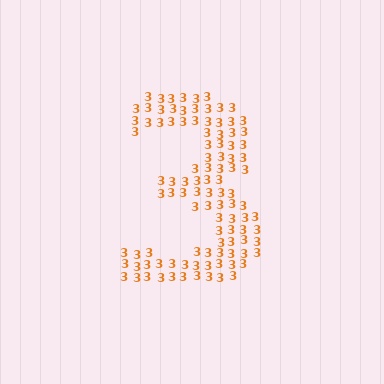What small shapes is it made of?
It is made of small digit 3's.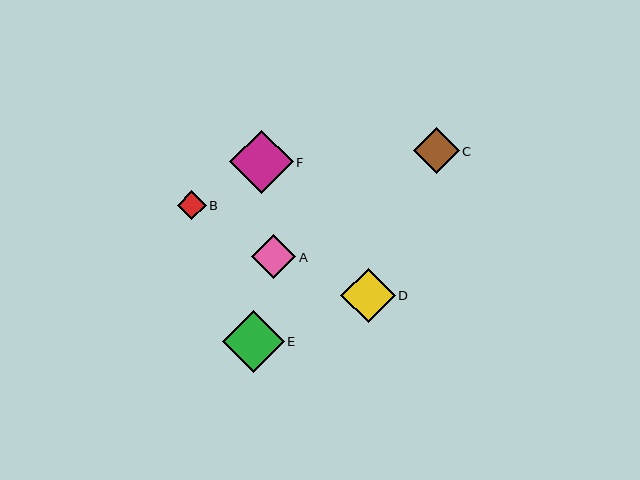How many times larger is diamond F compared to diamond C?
Diamond F is approximately 1.4 times the size of diamond C.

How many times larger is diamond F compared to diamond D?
Diamond F is approximately 1.2 times the size of diamond D.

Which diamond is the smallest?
Diamond B is the smallest with a size of approximately 29 pixels.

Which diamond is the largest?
Diamond F is the largest with a size of approximately 64 pixels.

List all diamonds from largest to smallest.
From largest to smallest: F, E, D, C, A, B.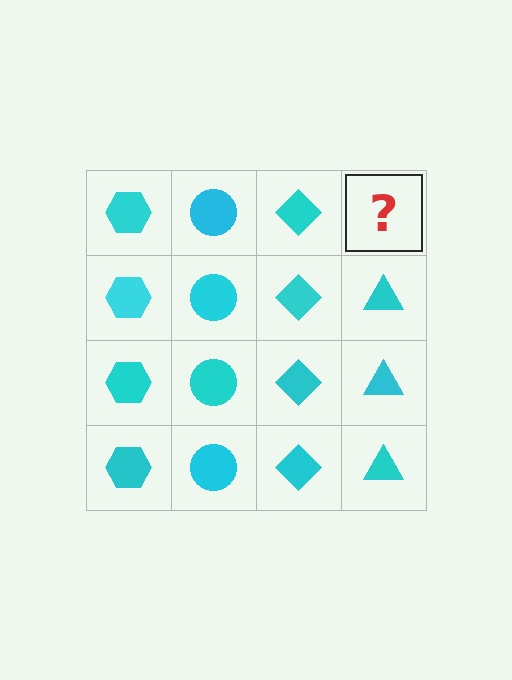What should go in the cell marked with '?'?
The missing cell should contain a cyan triangle.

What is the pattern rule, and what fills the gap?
The rule is that each column has a consistent shape. The gap should be filled with a cyan triangle.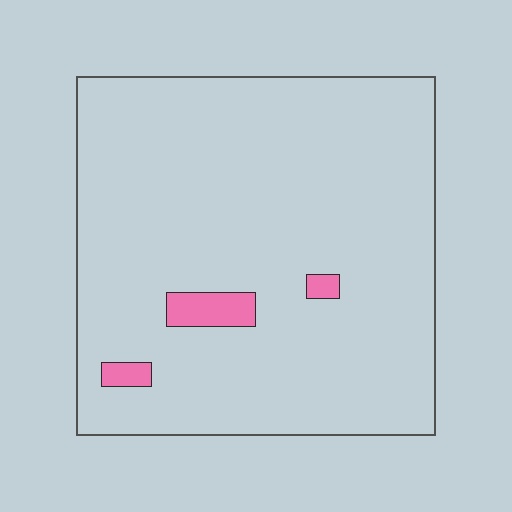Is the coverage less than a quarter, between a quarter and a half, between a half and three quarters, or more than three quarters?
Less than a quarter.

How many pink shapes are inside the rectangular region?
3.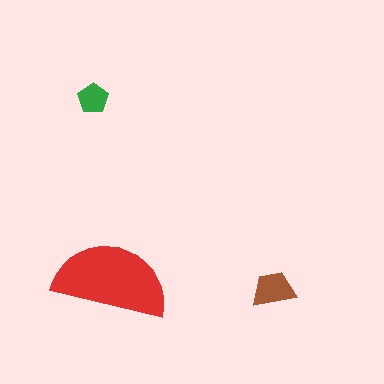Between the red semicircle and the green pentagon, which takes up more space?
The red semicircle.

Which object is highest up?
The green pentagon is topmost.